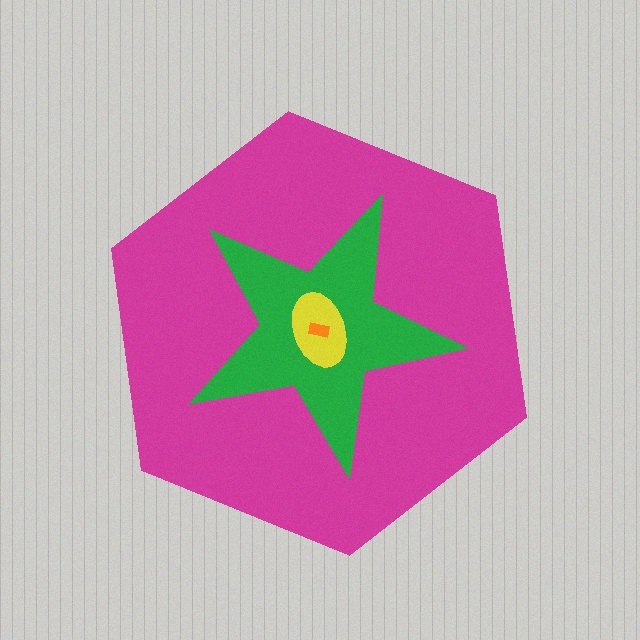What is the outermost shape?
The magenta hexagon.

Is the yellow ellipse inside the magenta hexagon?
Yes.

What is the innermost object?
The orange rectangle.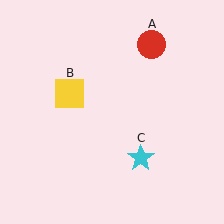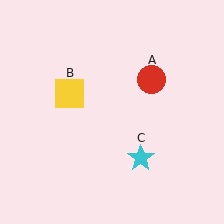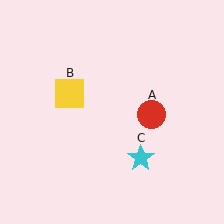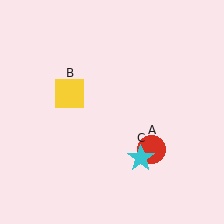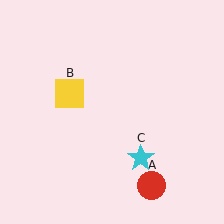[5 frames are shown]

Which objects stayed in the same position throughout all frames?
Yellow square (object B) and cyan star (object C) remained stationary.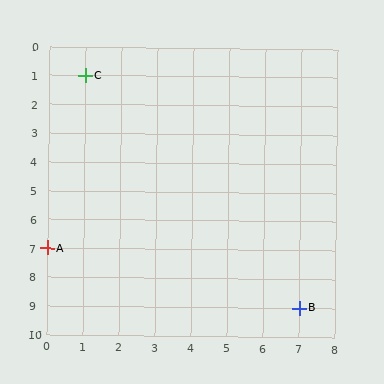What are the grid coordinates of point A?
Point A is at grid coordinates (0, 7).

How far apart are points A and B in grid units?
Points A and B are 7 columns and 2 rows apart (about 7.3 grid units diagonally).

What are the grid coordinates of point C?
Point C is at grid coordinates (1, 1).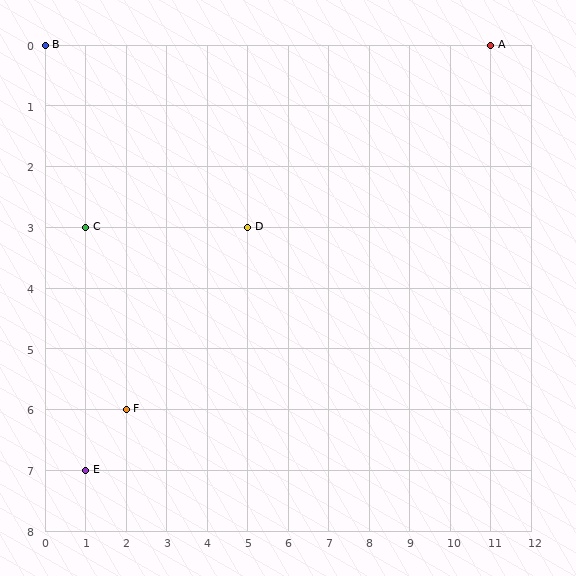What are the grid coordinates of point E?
Point E is at grid coordinates (1, 7).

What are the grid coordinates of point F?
Point F is at grid coordinates (2, 6).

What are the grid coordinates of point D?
Point D is at grid coordinates (5, 3).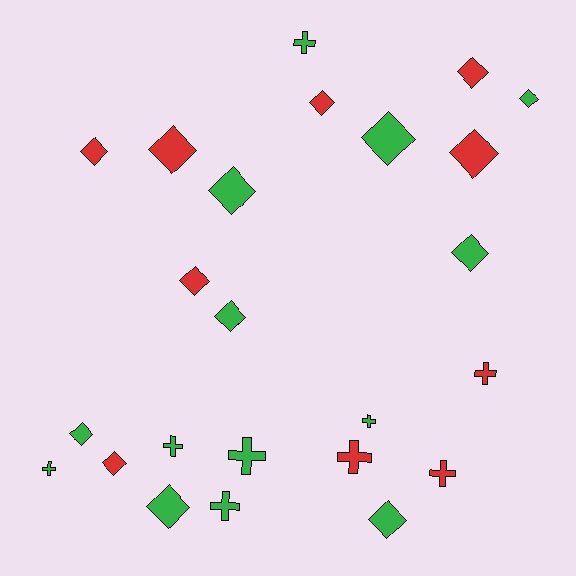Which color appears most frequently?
Green, with 14 objects.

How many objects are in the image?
There are 24 objects.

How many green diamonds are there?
There are 8 green diamonds.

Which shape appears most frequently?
Diamond, with 15 objects.